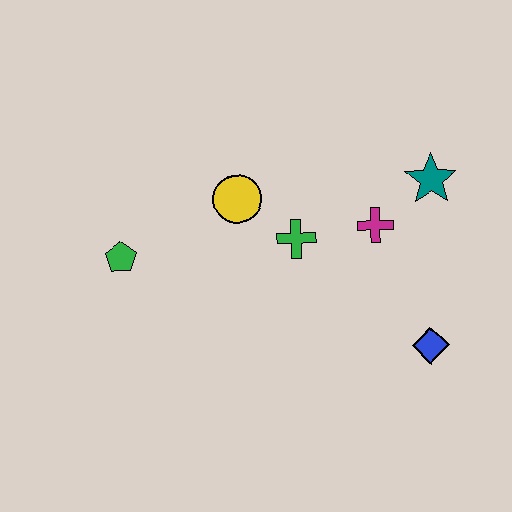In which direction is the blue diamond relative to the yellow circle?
The blue diamond is to the right of the yellow circle.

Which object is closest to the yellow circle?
The green cross is closest to the yellow circle.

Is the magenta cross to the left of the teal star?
Yes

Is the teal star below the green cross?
No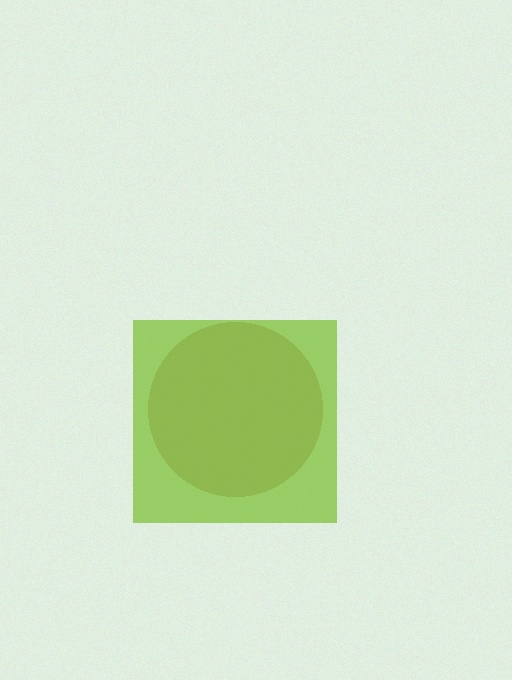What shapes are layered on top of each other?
The layered shapes are: a brown circle, a lime square.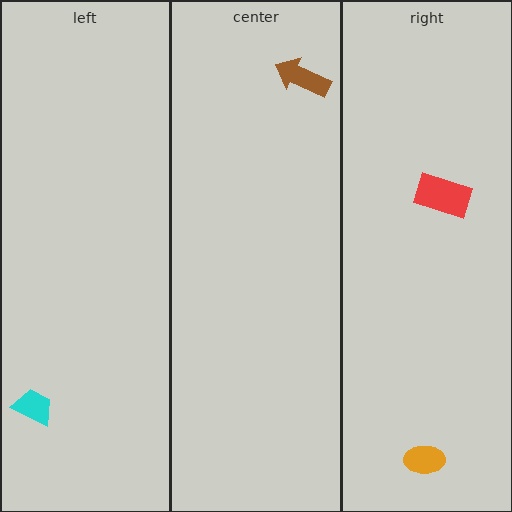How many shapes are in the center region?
1.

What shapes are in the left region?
The cyan trapezoid.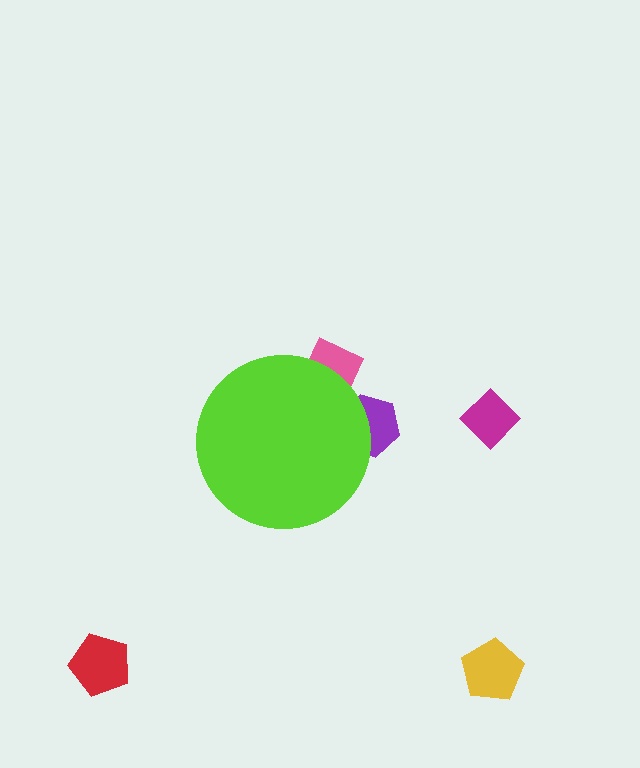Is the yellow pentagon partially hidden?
No, the yellow pentagon is fully visible.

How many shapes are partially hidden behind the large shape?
2 shapes are partially hidden.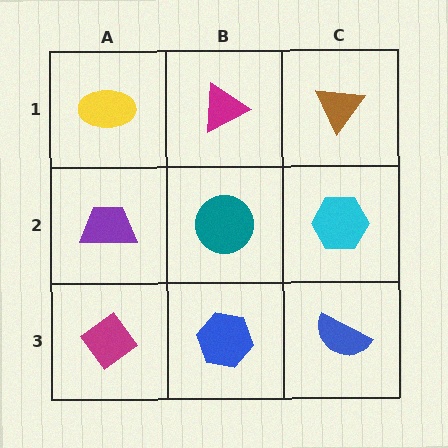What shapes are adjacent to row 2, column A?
A yellow ellipse (row 1, column A), a magenta diamond (row 3, column A), a teal circle (row 2, column B).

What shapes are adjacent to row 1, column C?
A cyan hexagon (row 2, column C), a magenta triangle (row 1, column B).